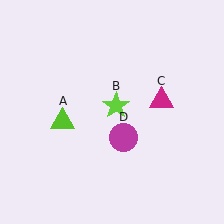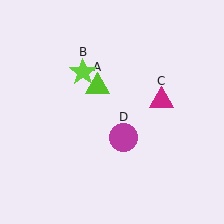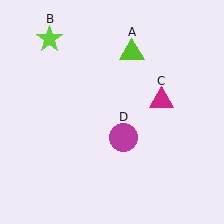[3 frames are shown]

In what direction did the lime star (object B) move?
The lime star (object B) moved up and to the left.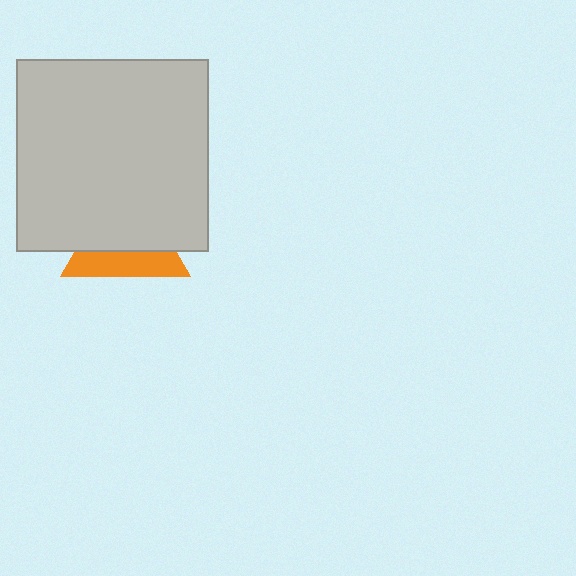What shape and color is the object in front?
The object in front is a light gray square.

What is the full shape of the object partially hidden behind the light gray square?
The partially hidden object is an orange triangle.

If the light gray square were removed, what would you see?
You would see the complete orange triangle.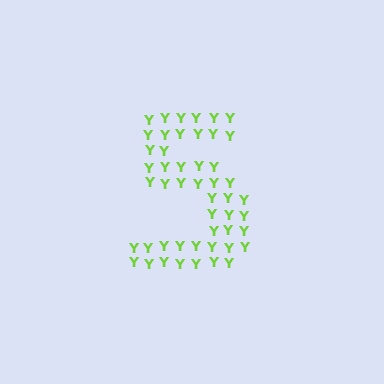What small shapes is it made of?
It is made of small letter Y's.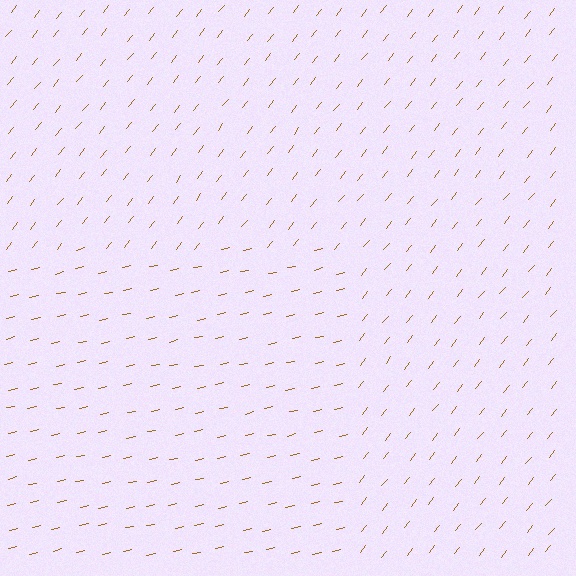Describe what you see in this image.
The image is filled with small brown line segments. A rectangle region in the image has lines oriented differently from the surrounding lines, creating a visible texture boundary.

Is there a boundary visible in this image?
Yes, there is a texture boundary formed by a change in line orientation.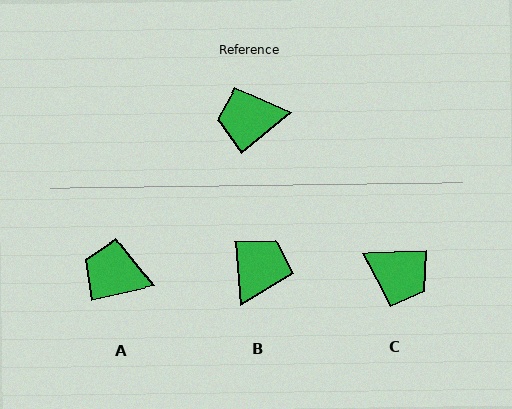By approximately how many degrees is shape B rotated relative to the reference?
Approximately 125 degrees clockwise.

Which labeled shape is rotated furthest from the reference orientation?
C, about 142 degrees away.